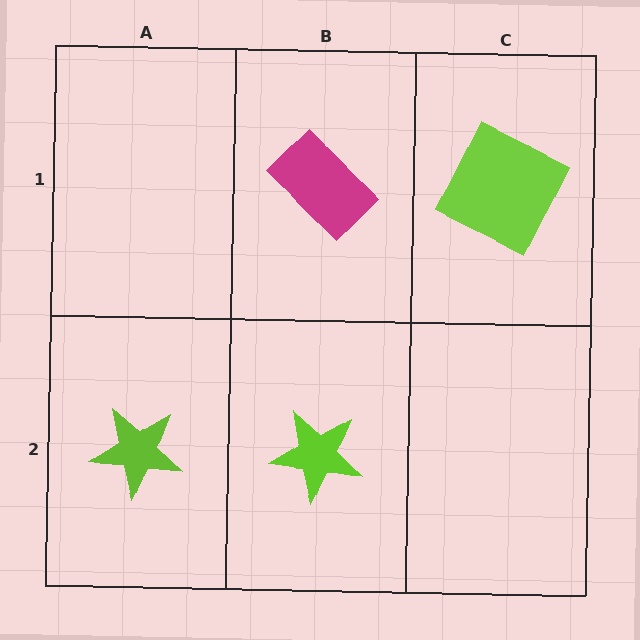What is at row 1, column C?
A lime square.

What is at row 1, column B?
A magenta rectangle.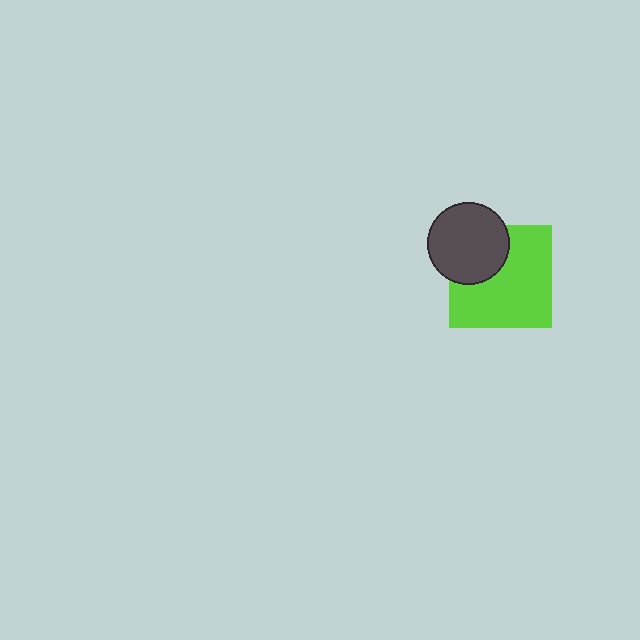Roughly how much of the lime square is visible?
Most of it is visible (roughly 69%).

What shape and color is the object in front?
The object in front is a dark gray circle.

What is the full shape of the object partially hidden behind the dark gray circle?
The partially hidden object is a lime square.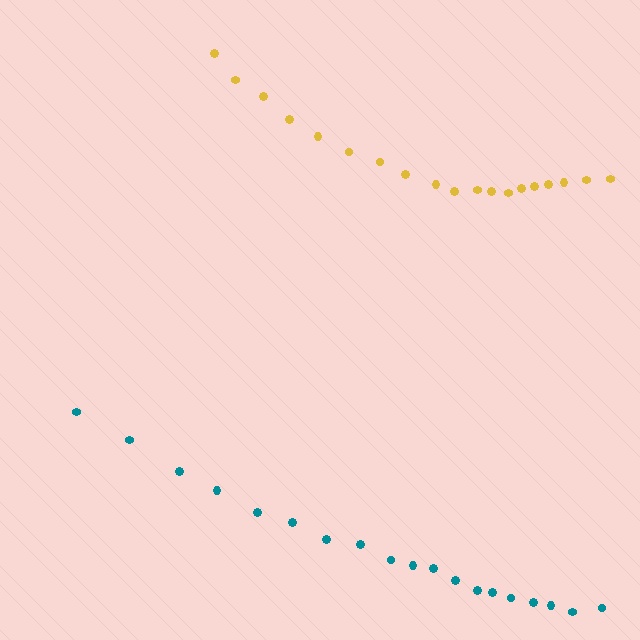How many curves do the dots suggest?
There are 2 distinct paths.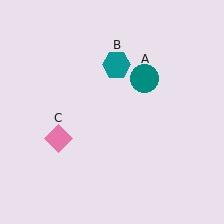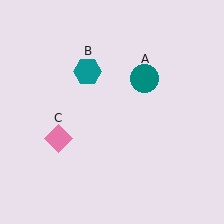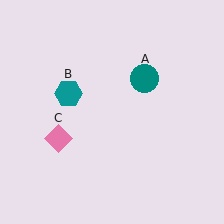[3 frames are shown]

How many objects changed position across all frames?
1 object changed position: teal hexagon (object B).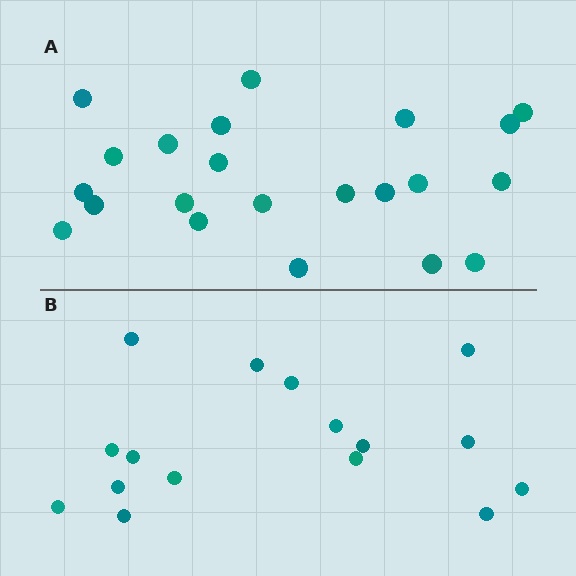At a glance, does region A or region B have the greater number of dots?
Region A (the top region) has more dots.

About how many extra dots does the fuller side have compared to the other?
Region A has about 6 more dots than region B.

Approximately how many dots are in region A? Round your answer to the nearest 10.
About 20 dots. (The exact count is 22, which rounds to 20.)